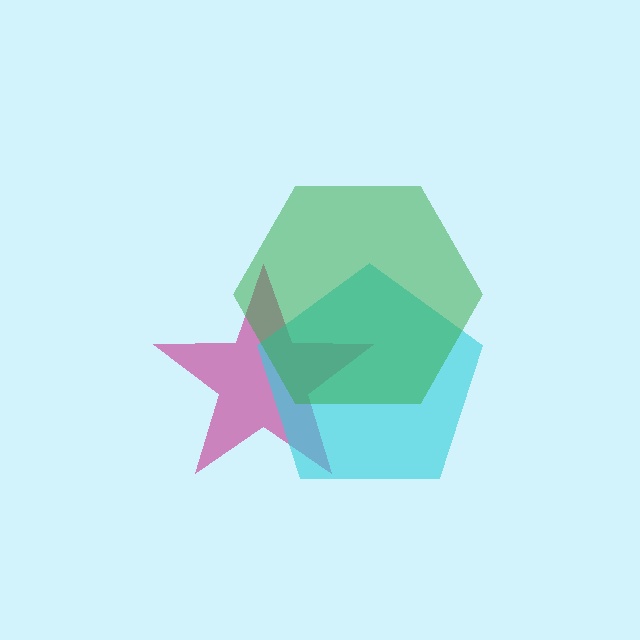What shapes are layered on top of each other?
The layered shapes are: a magenta star, a cyan pentagon, a green hexagon.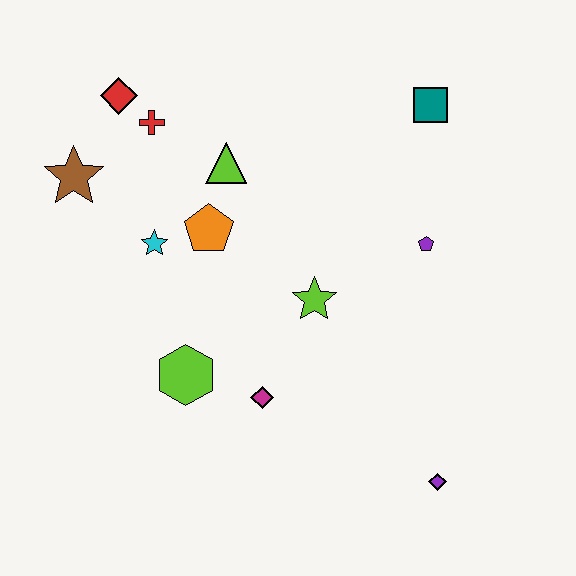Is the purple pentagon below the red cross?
Yes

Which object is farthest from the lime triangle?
The purple diamond is farthest from the lime triangle.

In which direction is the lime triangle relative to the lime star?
The lime triangle is above the lime star.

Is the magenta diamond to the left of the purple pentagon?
Yes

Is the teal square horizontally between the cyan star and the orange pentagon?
No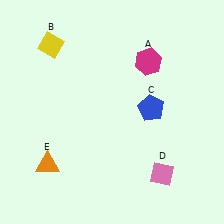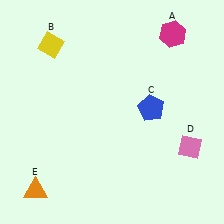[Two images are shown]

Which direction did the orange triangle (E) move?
The orange triangle (E) moved down.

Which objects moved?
The objects that moved are: the magenta hexagon (A), the pink diamond (D), the orange triangle (E).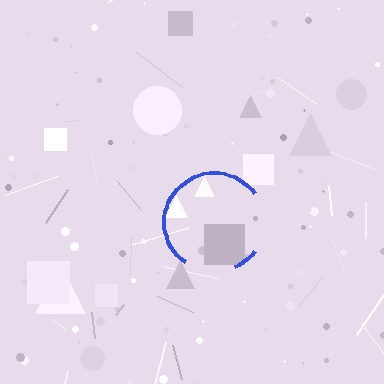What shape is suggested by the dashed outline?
The dashed outline suggests a circle.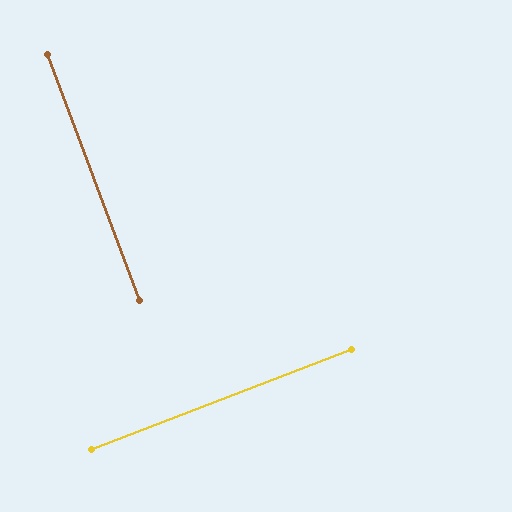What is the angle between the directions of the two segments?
Approximately 89 degrees.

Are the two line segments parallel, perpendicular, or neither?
Perpendicular — they meet at approximately 89°.